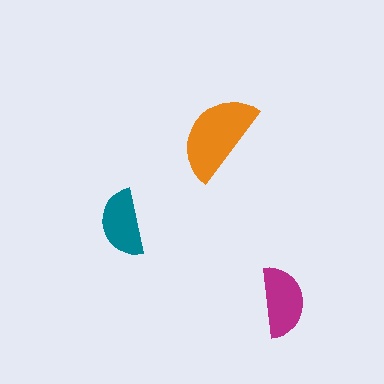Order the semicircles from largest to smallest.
the orange one, the magenta one, the teal one.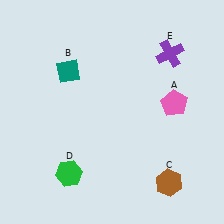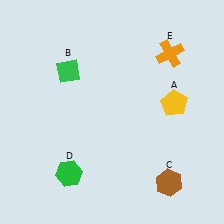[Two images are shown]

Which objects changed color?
A changed from pink to yellow. B changed from teal to green. E changed from purple to orange.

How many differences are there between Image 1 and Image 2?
There are 3 differences between the two images.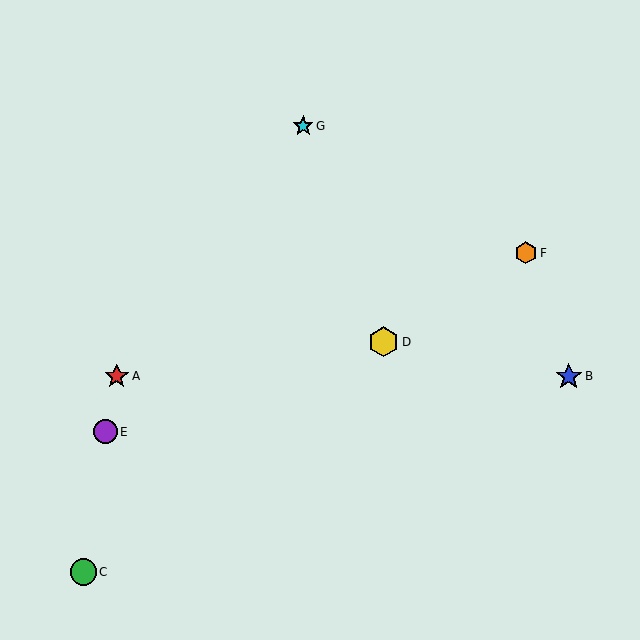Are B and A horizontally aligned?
Yes, both are at y≈376.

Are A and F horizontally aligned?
No, A is at y≈376 and F is at y≈253.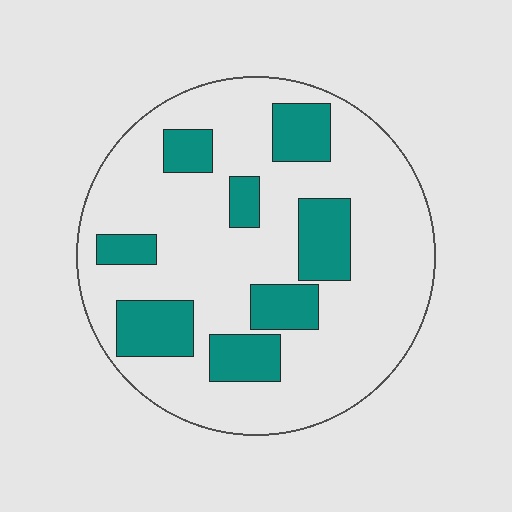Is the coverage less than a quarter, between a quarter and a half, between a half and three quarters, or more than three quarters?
Less than a quarter.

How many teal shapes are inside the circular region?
8.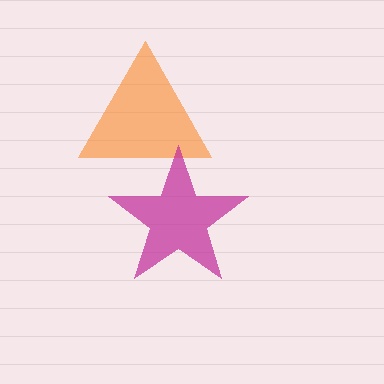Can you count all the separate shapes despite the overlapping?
Yes, there are 2 separate shapes.